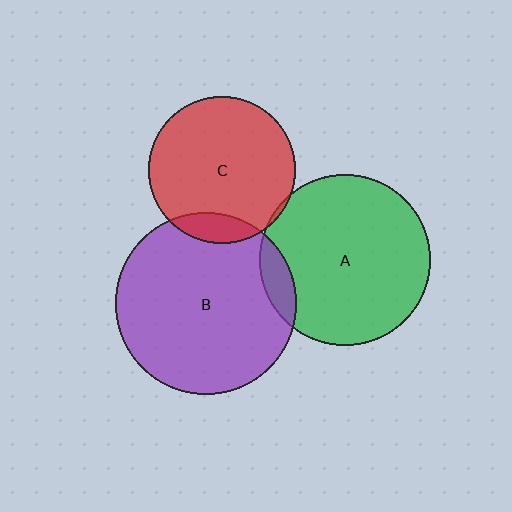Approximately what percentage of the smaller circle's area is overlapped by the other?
Approximately 5%.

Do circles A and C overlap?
Yes.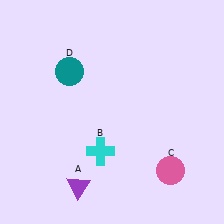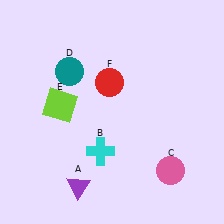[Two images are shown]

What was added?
A lime square (E), a red circle (F) were added in Image 2.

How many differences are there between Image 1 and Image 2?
There are 2 differences between the two images.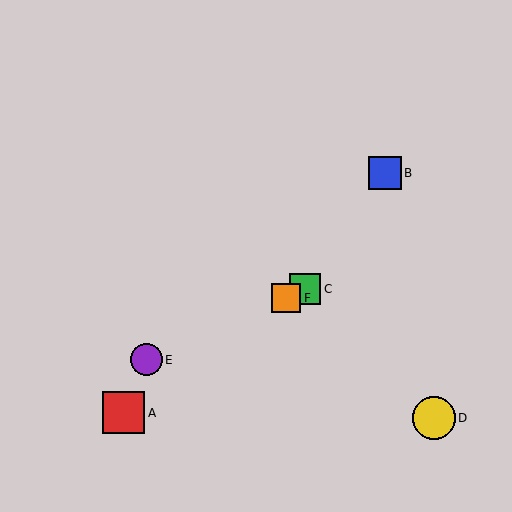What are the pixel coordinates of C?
Object C is at (305, 289).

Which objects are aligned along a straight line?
Objects C, E, F are aligned along a straight line.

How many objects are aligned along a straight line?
3 objects (C, E, F) are aligned along a straight line.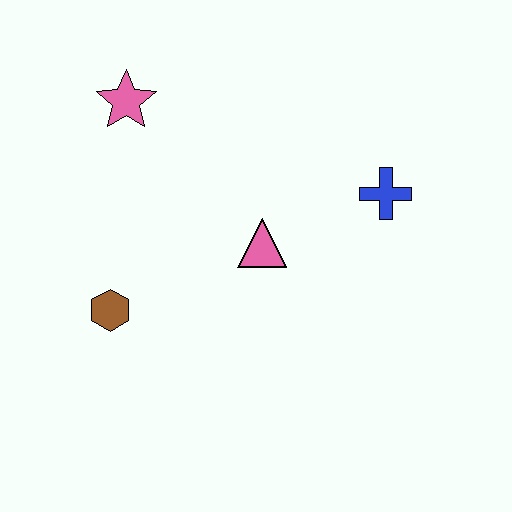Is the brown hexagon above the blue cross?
No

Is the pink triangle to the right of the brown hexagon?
Yes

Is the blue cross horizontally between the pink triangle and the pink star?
No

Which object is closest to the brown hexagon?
The pink triangle is closest to the brown hexagon.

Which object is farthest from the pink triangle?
The pink star is farthest from the pink triangle.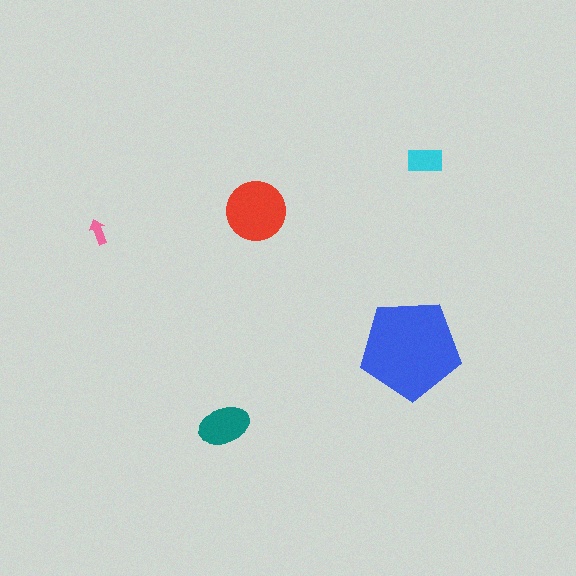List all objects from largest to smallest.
The blue pentagon, the red circle, the teal ellipse, the cyan rectangle, the pink arrow.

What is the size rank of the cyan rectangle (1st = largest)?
4th.